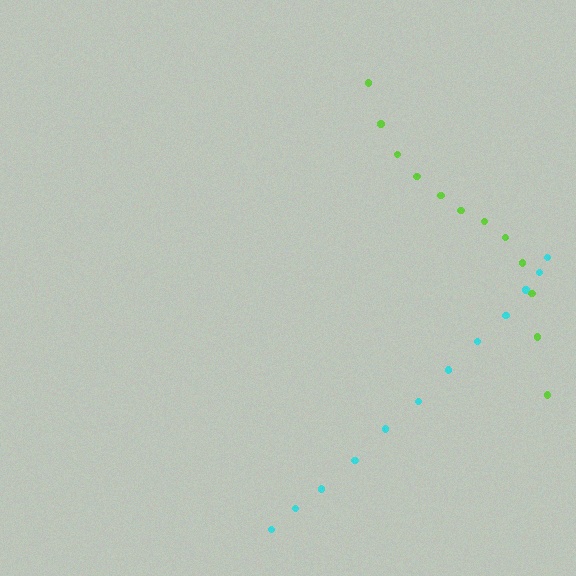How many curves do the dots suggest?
There are 2 distinct paths.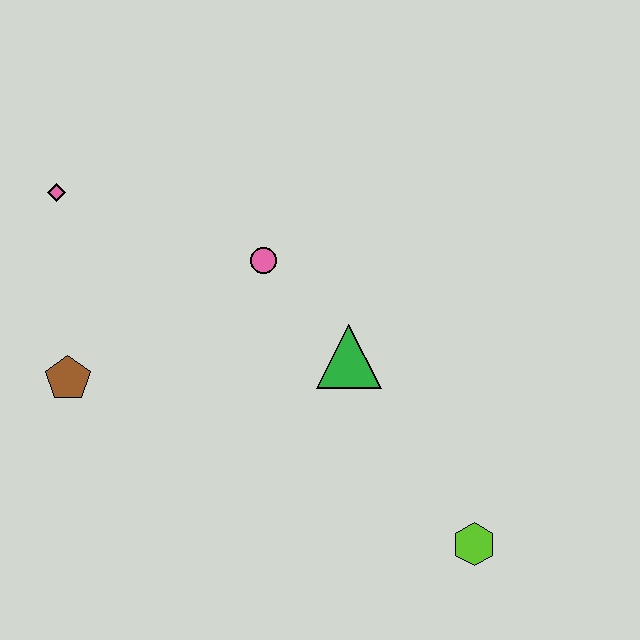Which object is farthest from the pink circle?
The lime hexagon is farthest from the pink circle.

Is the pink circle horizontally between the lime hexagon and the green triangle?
No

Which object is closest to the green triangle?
The pink circle is closest to the green triangle.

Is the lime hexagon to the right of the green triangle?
Yes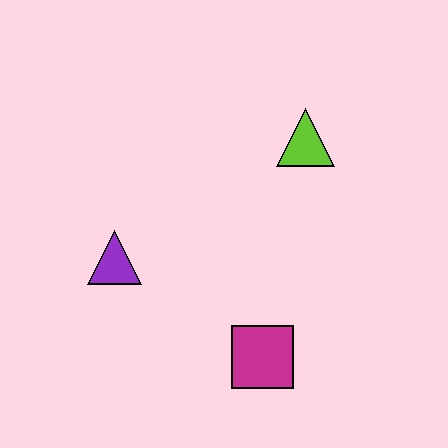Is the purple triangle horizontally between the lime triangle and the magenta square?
No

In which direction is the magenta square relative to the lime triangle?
The magenta square is below the lime triangle.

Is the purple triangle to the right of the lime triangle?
No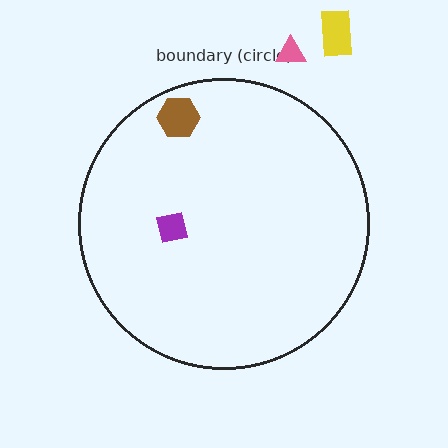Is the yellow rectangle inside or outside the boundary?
Outside.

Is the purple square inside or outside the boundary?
Inside.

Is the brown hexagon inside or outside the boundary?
Inside.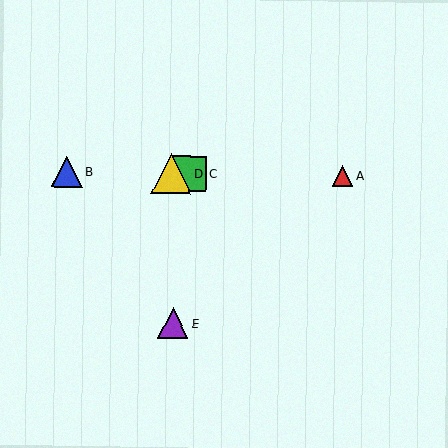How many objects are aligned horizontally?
4 objects (A, B, C, D) are aligned horizontally.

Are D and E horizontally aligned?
No, D is at y≈174 and E is at y≈323.